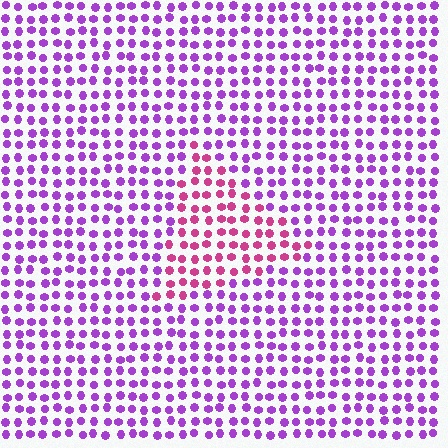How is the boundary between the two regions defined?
The boundary is defined purely by a slight shift in hue (about 44 degrees). Spacing, size, and orientation are identical on both sides.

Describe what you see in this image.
The image is filled with small purple elements in a uniform arrangement. A triangle-shaped region is visible where the elements are tinted to a slightly different hue, forming a subtle color boundary.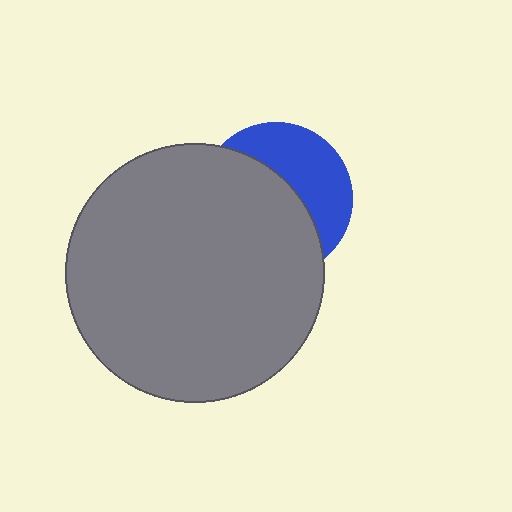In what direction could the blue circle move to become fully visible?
The blue circle could move toward the upper-right. That would shift it out from behind the gray circle entirely.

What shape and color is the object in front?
The object in front is a gray circle.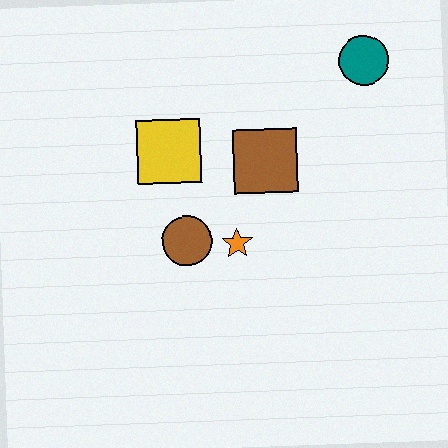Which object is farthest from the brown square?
The teal circle is farthest from the brown square.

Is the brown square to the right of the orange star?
Yes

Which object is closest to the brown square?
The orange star is closest to the brown square.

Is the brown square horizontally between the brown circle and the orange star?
No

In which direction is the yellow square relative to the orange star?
The yellow square is above the orange star.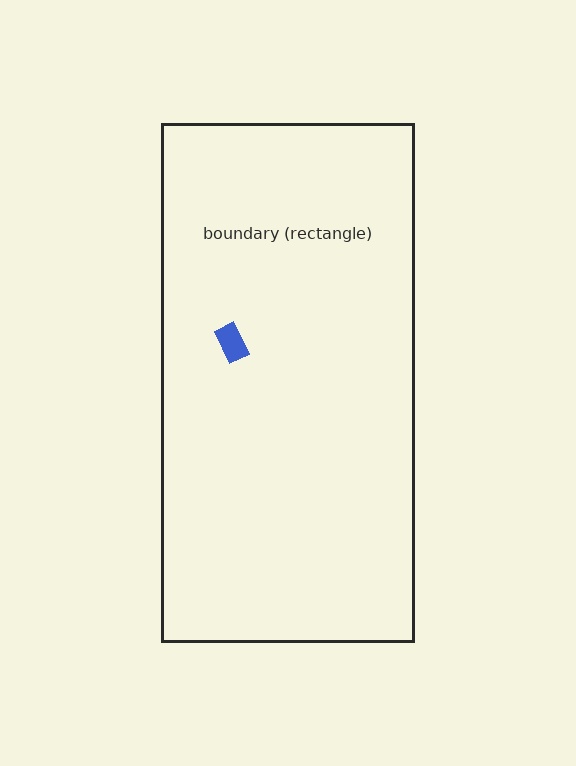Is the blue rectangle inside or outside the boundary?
Inside.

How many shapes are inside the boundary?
1 inside, 0 outside.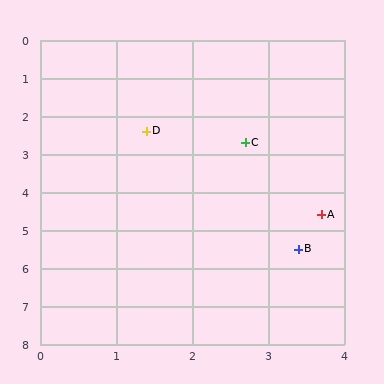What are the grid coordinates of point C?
Point C is at approximately (2.7, 2.7).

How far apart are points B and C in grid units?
Points B and C are about 2.9 grid units apart.